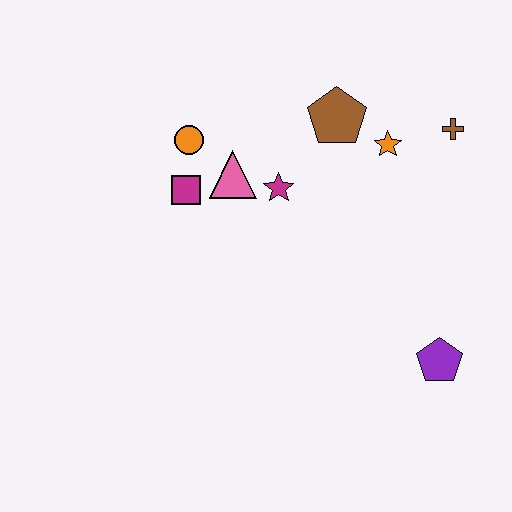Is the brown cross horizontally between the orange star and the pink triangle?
No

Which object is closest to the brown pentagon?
The orange star is closest to the brown pentagon.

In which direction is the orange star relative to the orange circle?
The orange star is to the right of the orange circle.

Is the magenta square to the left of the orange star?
Yes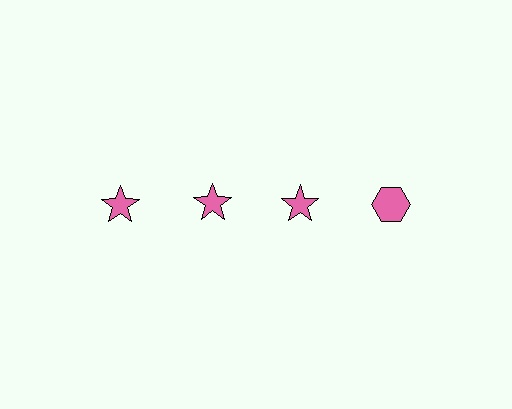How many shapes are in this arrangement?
There are 4 shapes arranged in a grid pattern.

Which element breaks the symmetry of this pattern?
The pink hexagon in the top row, second from right column breaks the symmetry. All other shapes are pink stars.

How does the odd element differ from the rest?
It has a different shape: hexagon instead of star.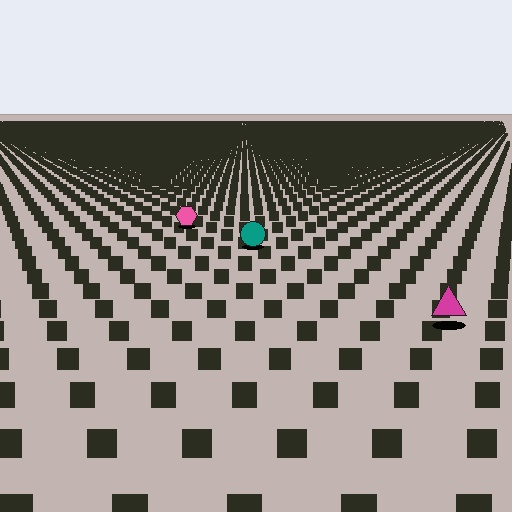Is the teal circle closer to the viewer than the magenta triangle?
No. The magenta triangle is closer — you can tell from the texture gradient: the ground texture is coarser near it.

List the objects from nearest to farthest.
From nearest to farthest: the magenta triangle, the teal circle, the pink hexagon.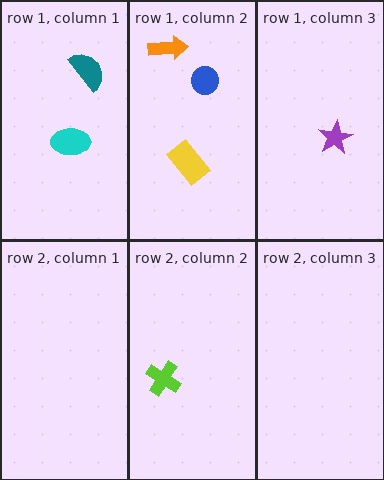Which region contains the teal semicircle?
The row 1, column 1 region.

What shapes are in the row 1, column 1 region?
The cyan ellipse, the teal semicircle.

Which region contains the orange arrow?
The row 1, column 2 region.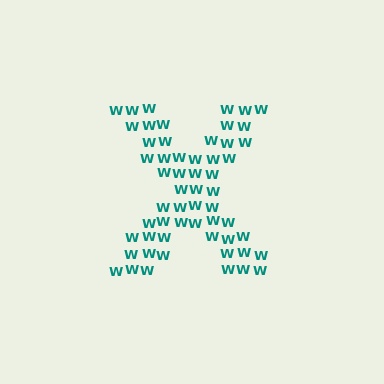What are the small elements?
The small elements are letter W's.